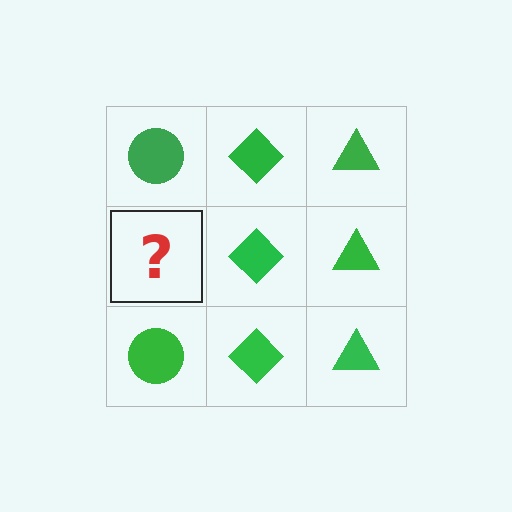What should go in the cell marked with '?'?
The missing cell should contain a green circle.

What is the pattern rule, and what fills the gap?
The rule is that each column has a consistent shape. The gap should be filled with a green circle.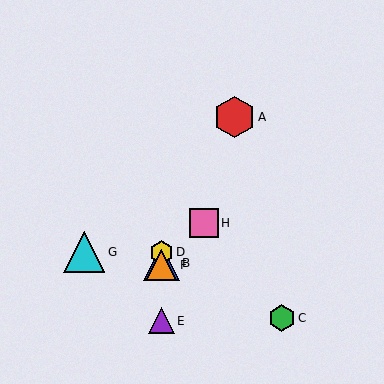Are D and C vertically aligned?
No, D is at x≈161 and C is at x≈282.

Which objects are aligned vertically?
Objects B, D, E, F are aligned vertically.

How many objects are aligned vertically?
4 objects (B, D, E, F) are aligned vertically.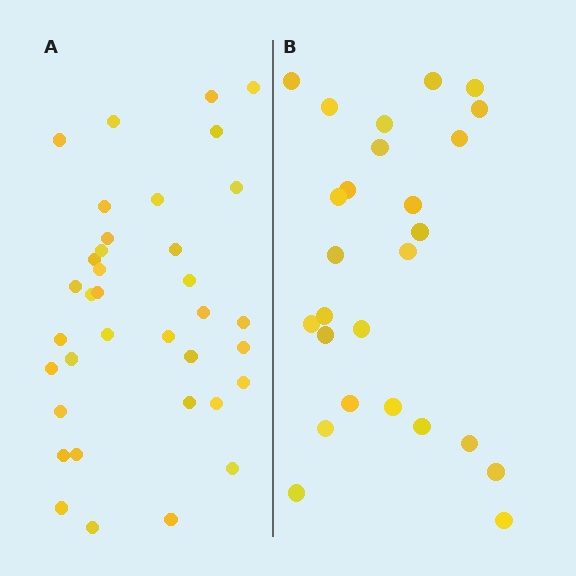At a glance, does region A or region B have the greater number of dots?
Region A (the left region) has more dots.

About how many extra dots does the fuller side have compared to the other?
Region A has roughly 10 or so more dots than region B.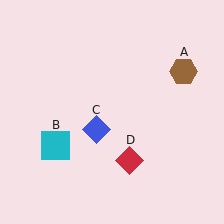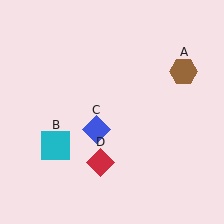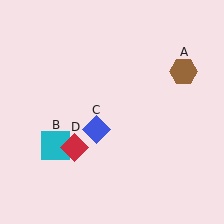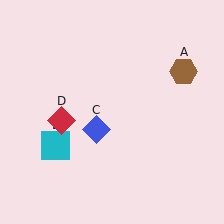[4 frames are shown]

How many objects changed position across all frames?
1 object changed position: red diamond (object D).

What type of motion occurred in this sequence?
The red diamond (object D) rotated clockwise around the center of the scene.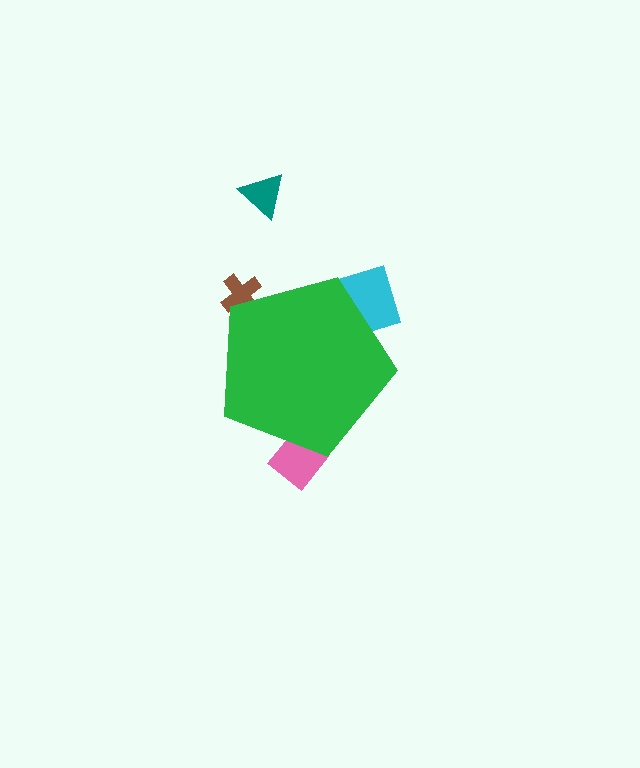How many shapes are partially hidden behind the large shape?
3 shapes are partially hidden.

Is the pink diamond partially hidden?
Yes, the pink diamond is partially hidden behind the green pentagon.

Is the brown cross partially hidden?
Yes, the brown cross is partially hidden behind the green pentagon.